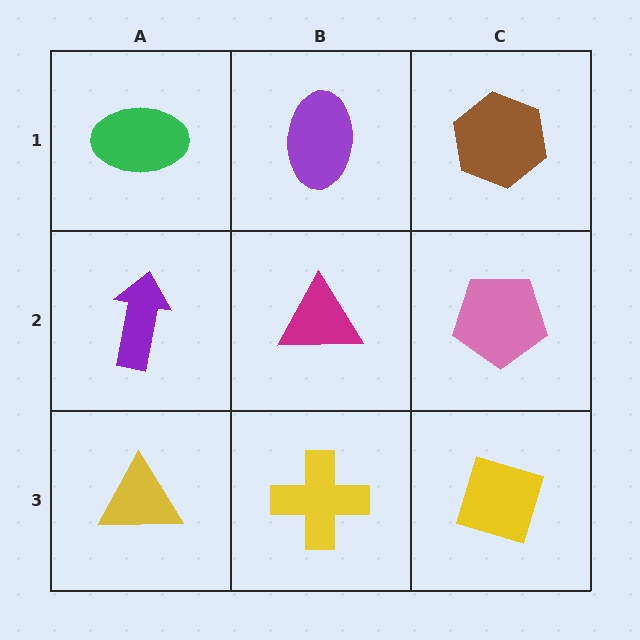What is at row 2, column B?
A magenta triangle.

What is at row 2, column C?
A pink pentagon.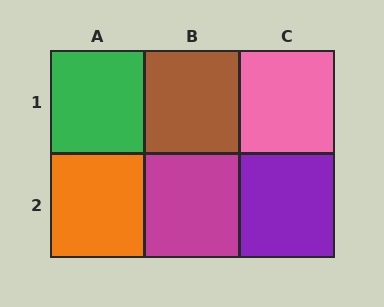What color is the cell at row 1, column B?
Brown.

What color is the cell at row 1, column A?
Green.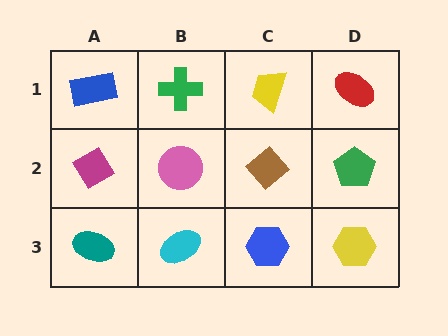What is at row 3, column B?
A cyan ellipse.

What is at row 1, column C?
A yellow trapezoid.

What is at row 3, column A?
A teal ellipse.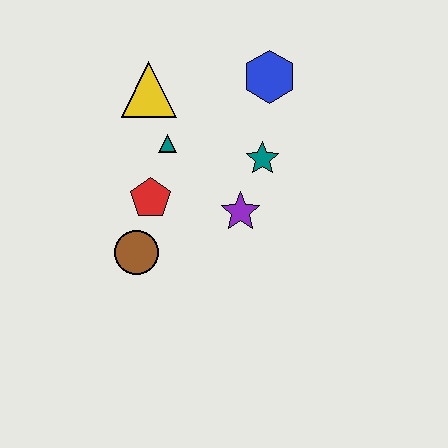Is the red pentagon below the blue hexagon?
Yes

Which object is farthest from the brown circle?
The blue hexagon is farthest from the brown circle.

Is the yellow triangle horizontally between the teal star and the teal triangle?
No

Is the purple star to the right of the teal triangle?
Yes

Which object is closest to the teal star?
The purple star is closest to the teal star.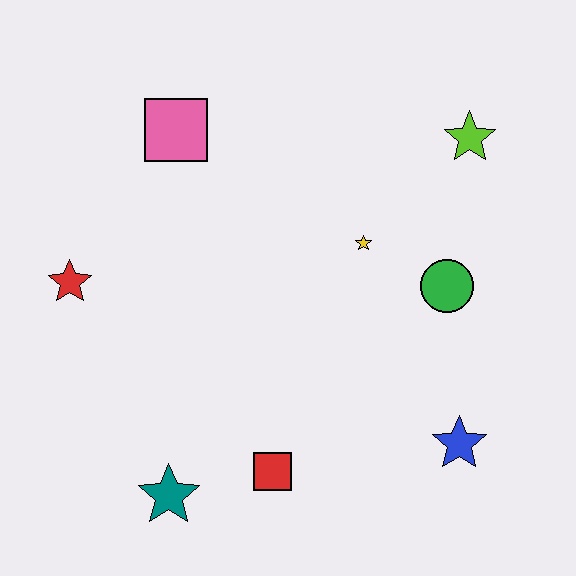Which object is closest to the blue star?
The green circle is closest to the blue star.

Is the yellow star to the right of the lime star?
No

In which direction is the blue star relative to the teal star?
The blue star is to the right of the teal star.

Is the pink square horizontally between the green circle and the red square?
No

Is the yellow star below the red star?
No